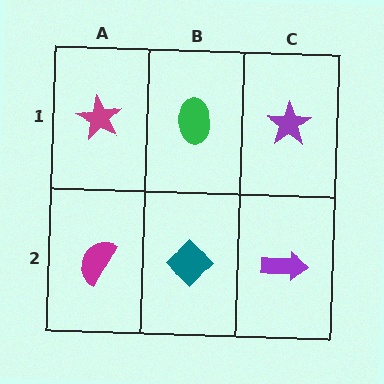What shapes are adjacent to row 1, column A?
A magenta semicircle (row 2, column A), a green ellipse (row 1, column B).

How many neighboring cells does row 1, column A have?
2.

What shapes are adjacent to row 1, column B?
A teal diamond (row 2, column B), a magenta star (row 1, column A), a purple star (row 1, column C).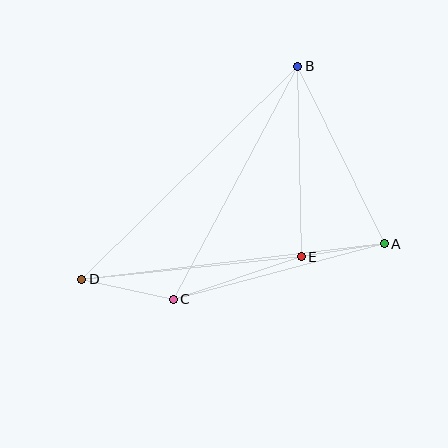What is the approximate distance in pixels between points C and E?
The distance between C and E is approximately 135 pixels.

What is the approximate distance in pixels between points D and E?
The distance between D and E is approximately 221 pixels.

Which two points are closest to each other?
Points A and E are closest to each other.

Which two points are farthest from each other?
Points A and D are farthest from each other.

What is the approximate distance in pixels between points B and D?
The distance between B and D is approximately 303 pixels.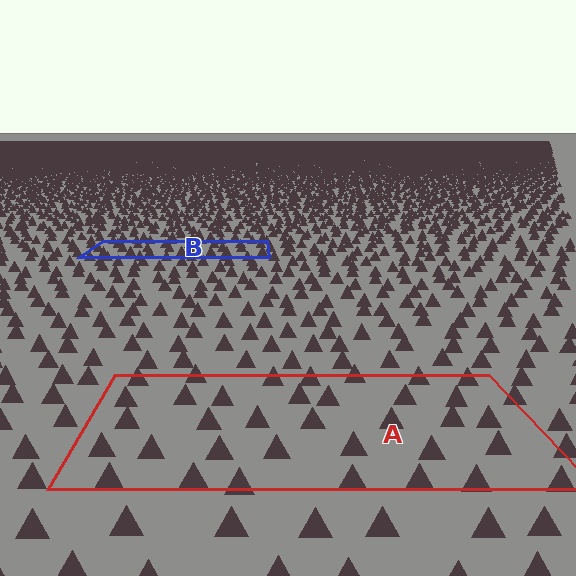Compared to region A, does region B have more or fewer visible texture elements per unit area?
Region B has more texture elements per unit area — they are packed more densely because it is farther away.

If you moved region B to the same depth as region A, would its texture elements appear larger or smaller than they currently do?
They would appear larger. At a closer depth, the same texture elements are projected at a bigger on-screen size.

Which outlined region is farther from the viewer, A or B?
Region B is farther from the viewer — the texture elements inside it appear smaller and more densely packed.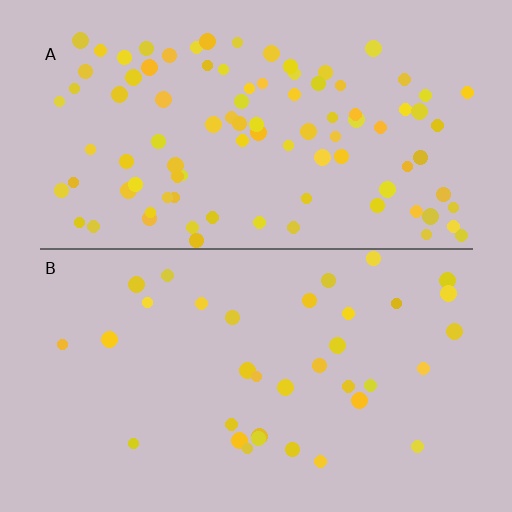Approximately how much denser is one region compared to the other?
Approximately 2.7× — region A over region B.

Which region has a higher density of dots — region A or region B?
A (the top).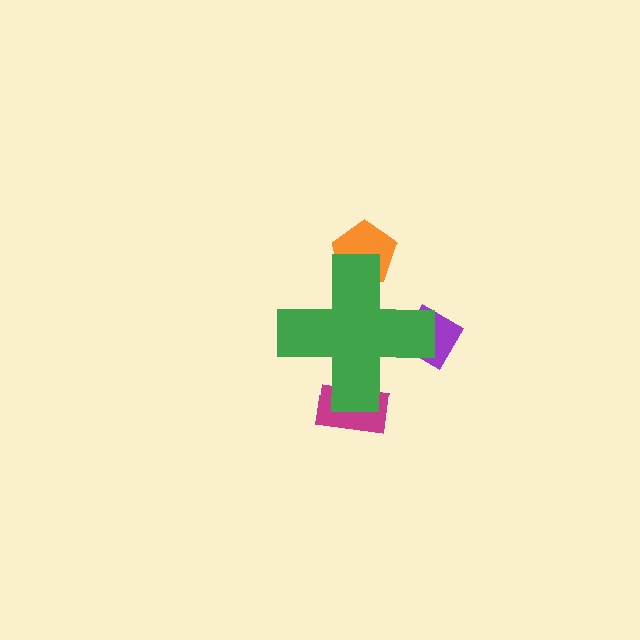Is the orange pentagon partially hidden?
Yes, the orange pentagon is partially hidden behind the green cross.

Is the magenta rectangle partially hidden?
Yes, the magenta rectangle is partially hidden behind the green cross.